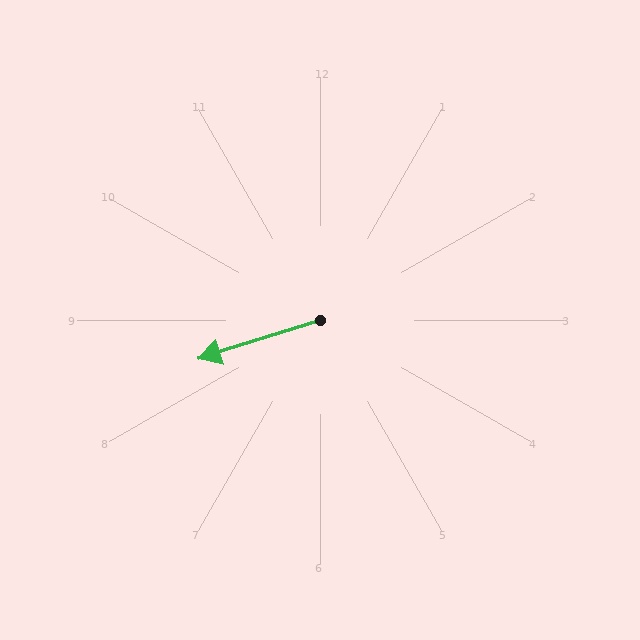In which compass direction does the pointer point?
West.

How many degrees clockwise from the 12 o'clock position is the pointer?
Approximately 252 degrees.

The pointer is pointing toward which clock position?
Roughly 8 o'clock.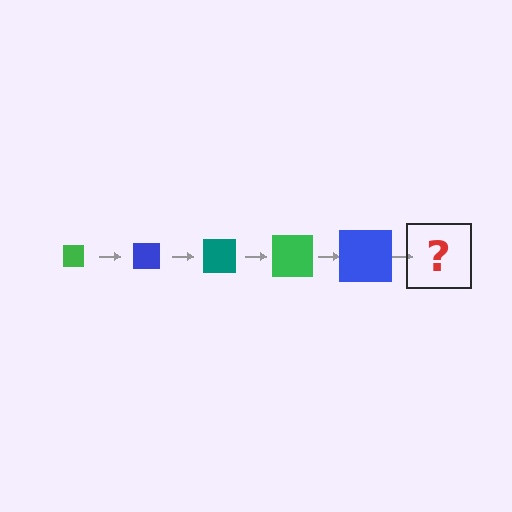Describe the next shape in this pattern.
It should be a teal square, larger than the previous one.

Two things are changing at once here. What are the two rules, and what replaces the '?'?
The two rules are that the square grows larger each step and the color cycles through green, blue, and teal. The '?' should be a teal square, larger than the previous one.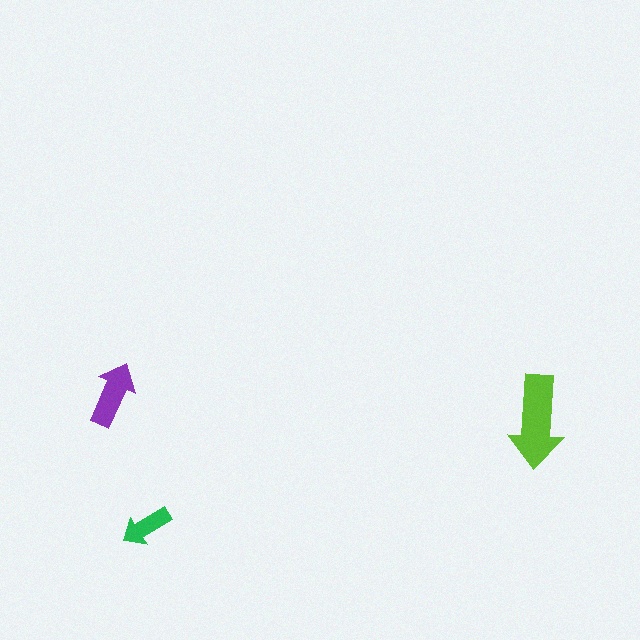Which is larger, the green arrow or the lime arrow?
The lime one.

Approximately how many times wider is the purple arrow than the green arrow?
About 1.5 times wider.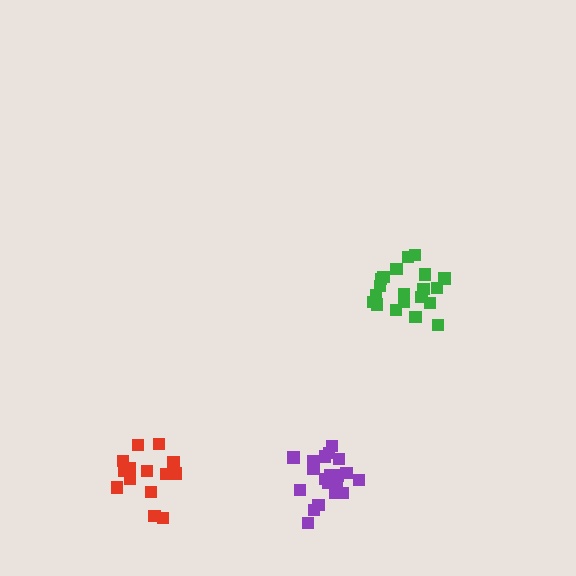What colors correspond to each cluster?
The clusters are colored: green, red, purple.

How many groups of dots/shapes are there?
There are 3 groups.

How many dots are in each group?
Group 1: 20 dots, Group 2: 14 dots, Group 3: 20 dots (54 total).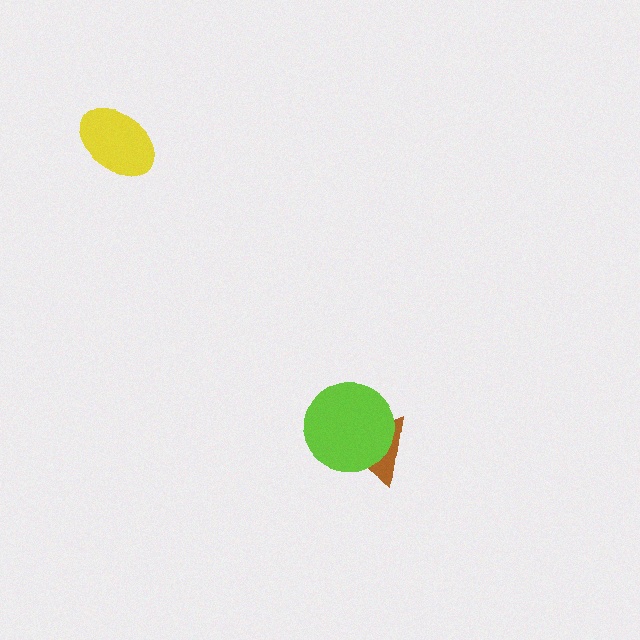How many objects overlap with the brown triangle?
1 object overlaps with the brown triangle.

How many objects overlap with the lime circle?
1 object overlaps with the lime circle.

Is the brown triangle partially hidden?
Yes, it is partially covered by another shape.